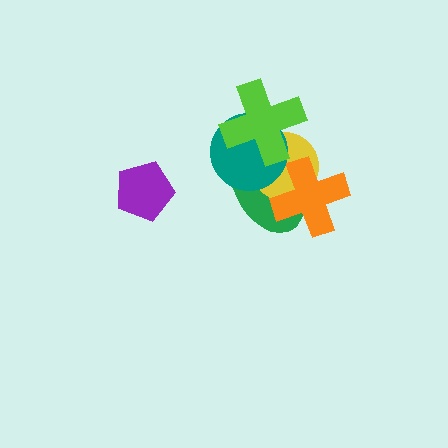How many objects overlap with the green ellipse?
4 objects overlap with the green ellipse.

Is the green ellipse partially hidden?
Yes, it is partially covered by another shape.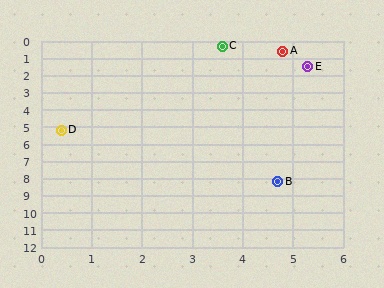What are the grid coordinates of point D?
Point D is at approximately (0.4, 5.2).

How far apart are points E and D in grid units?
Points E and D are about 6.1 grid units apart.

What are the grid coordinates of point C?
Point C is at approximately (3.6, 0.3).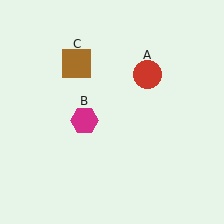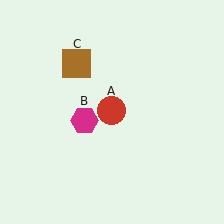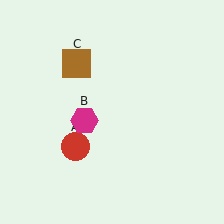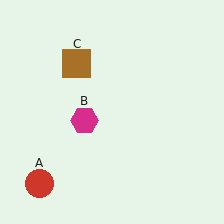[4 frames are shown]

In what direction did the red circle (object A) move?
The red circle (object A) moved down and to the left.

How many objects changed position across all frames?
1 object changed position: red circle (object A).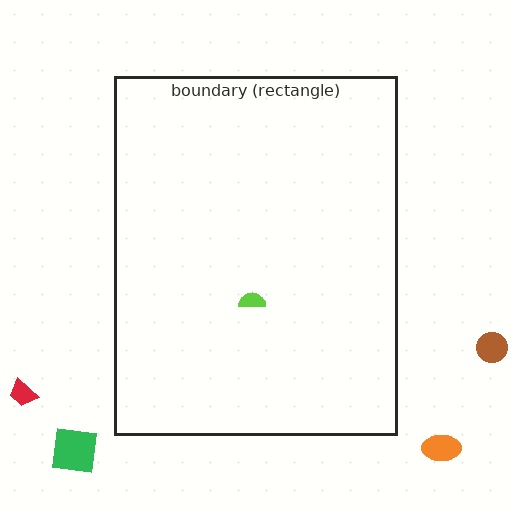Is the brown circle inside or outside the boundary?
Outside.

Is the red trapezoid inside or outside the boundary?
Outside.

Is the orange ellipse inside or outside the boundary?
Outside.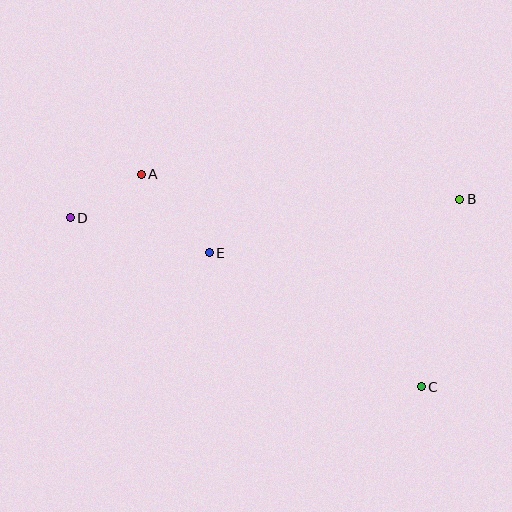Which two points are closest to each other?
Points A and D are closest to each other.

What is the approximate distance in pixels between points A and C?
The distance between A and C is approximately 352 pixels.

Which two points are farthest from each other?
Points B and D are farthest from each other.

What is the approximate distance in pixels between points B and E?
The distance between B and E is approximately 256 pixels.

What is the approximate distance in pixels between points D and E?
The distance between D and E is approximately 143 pixels.